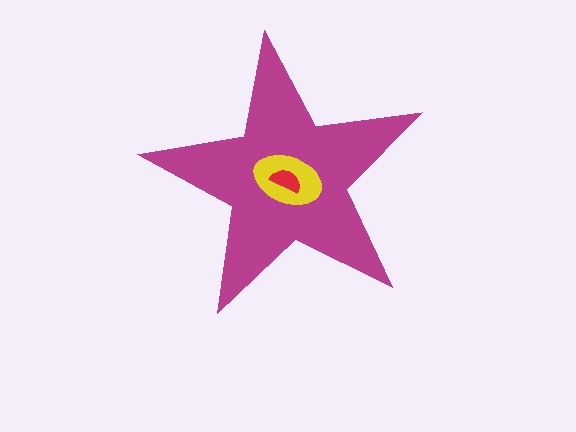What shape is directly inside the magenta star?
The yellow ellipse.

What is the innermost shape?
The red semicircle.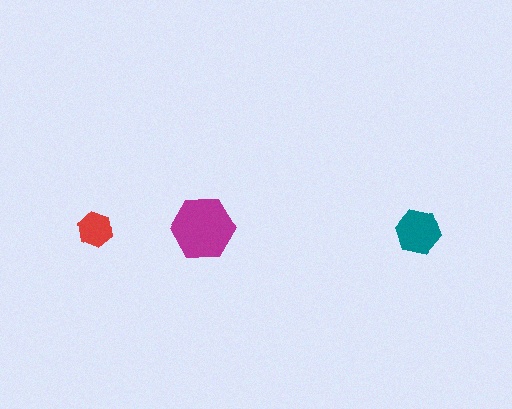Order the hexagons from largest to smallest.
the magenta one, the teal one, the red one.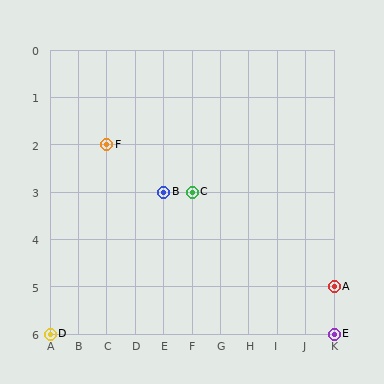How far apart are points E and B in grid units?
Points E and B are 6 columns and 3 rows apart (about 6.7 grid units diagonally).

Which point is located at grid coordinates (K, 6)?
Point E is at (K, 6).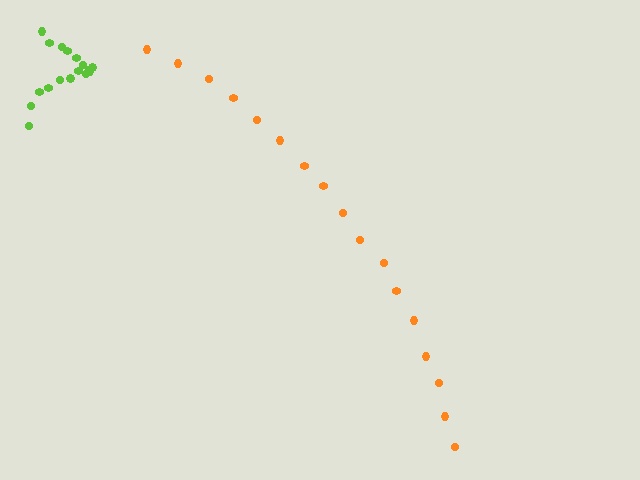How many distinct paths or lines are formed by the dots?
There are 2 distinct paths.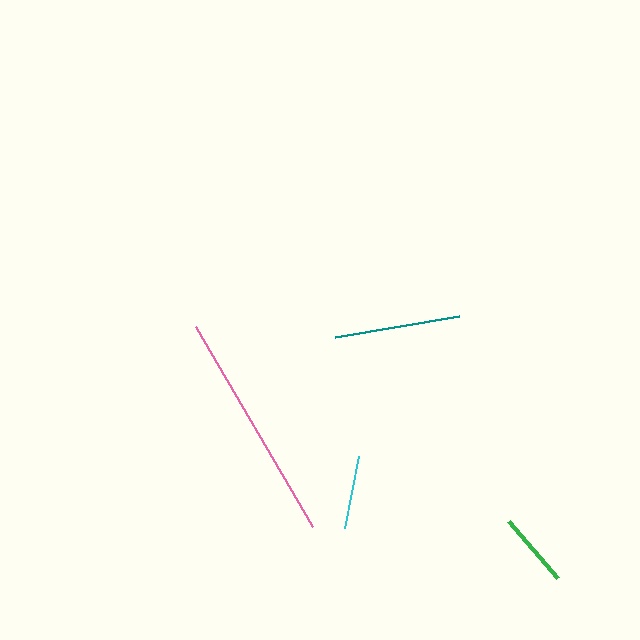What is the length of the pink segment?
The pink segment is approximately 231 pixels long.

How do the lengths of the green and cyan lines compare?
The green and cyan lines are approximately the same length.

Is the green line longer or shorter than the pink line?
The pink line is longer than the green line.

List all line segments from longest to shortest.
From longest to shortest: pink, teal, green, cyan.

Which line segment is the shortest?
The cyan line is the shortest at approximately 74 pixels.